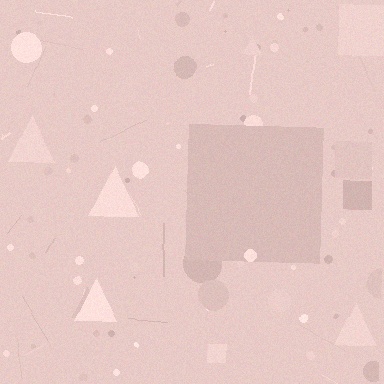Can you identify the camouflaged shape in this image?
The camouflaged shape is a square.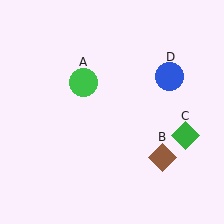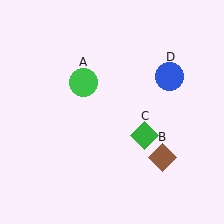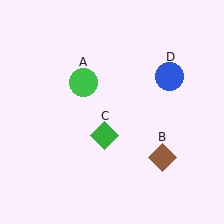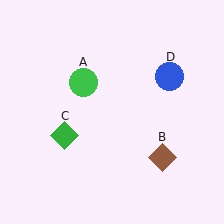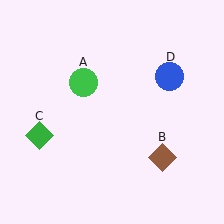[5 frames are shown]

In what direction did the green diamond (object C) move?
The green diamond (object C) moved left.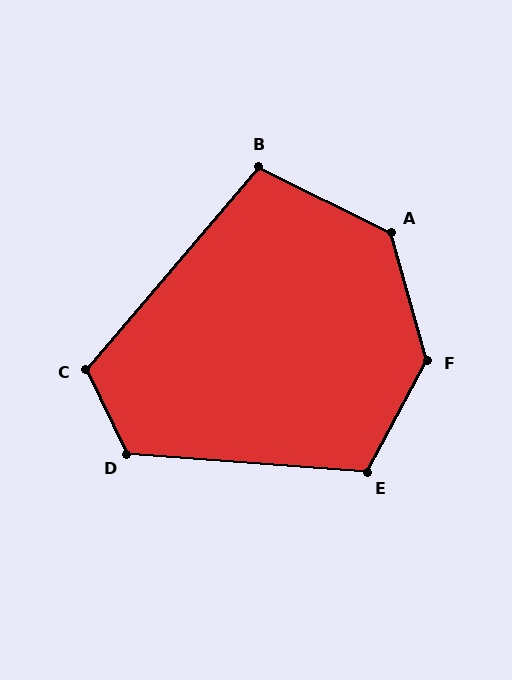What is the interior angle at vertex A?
Approximately 132 degrees (obtuse).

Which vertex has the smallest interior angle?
B, at approximately 104 degrees.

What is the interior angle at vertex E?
Approximately 114 degrees (obtuse).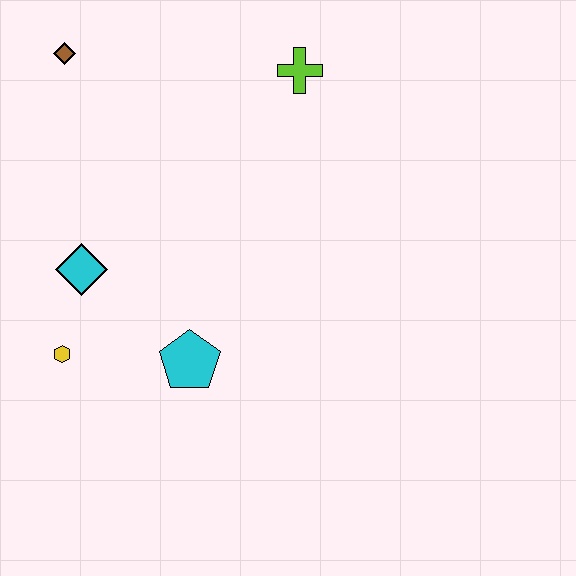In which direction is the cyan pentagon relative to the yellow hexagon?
The cyan pentagon is to the right of the yellow hexagon.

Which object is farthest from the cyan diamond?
The lime cross is farthest from the cyan diamond.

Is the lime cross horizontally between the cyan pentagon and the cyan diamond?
No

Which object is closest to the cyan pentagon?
The yellow hexagon is closest to the cyan pentagon.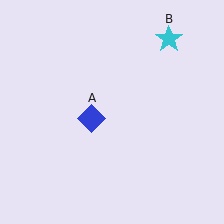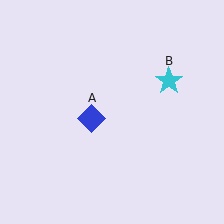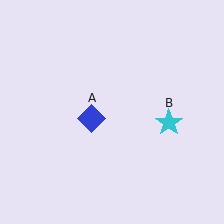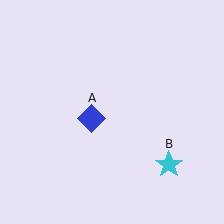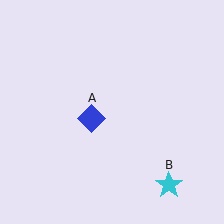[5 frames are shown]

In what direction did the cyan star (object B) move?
The cyan star (object B) moved down.